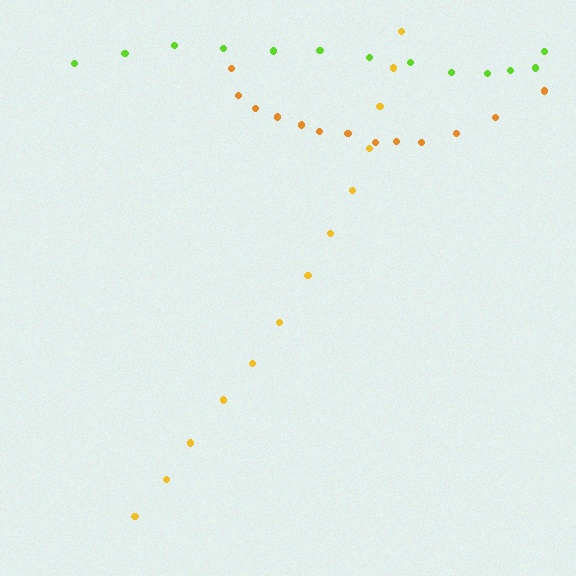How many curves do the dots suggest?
There are 3 distinct paths.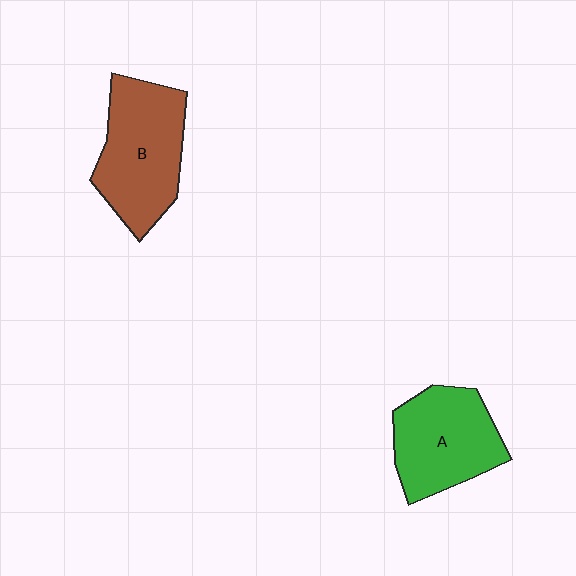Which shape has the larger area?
Shape B (brown).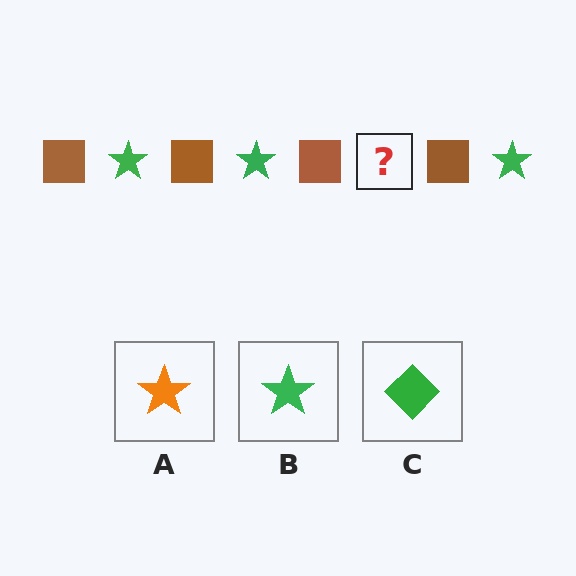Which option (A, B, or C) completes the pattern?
B.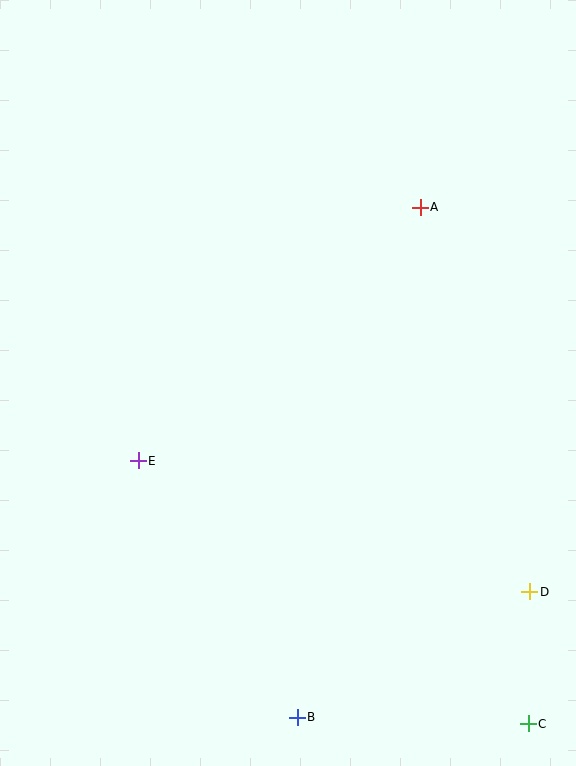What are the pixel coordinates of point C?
Point C is at (528, 724).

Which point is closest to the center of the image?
Point E at (138, 461) is closest to the center.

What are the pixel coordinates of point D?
Point D is at (530, 592).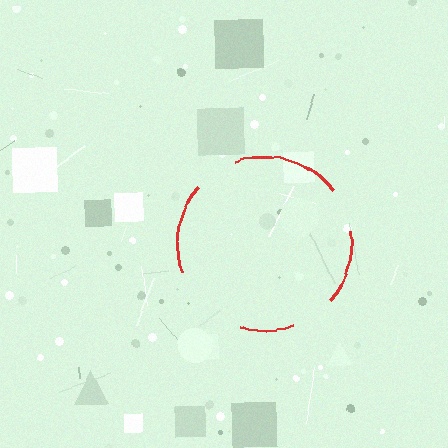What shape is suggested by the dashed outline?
The dashed outline suggests a circle.